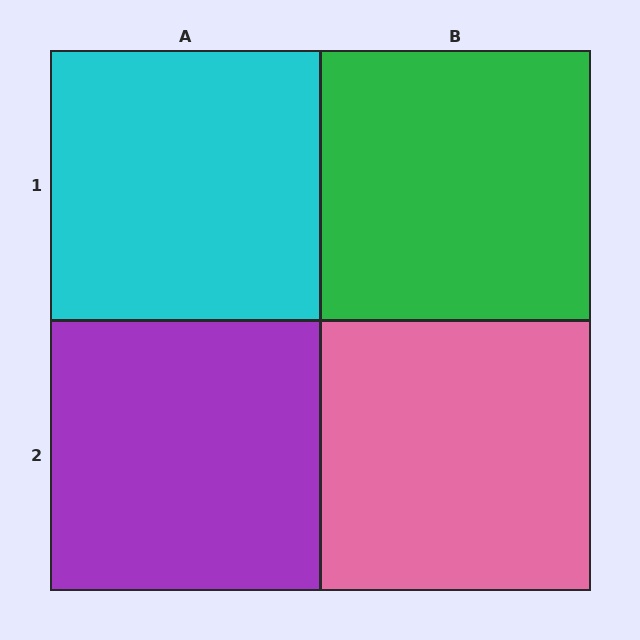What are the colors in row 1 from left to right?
Cyan, green.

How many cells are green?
1 cell is green.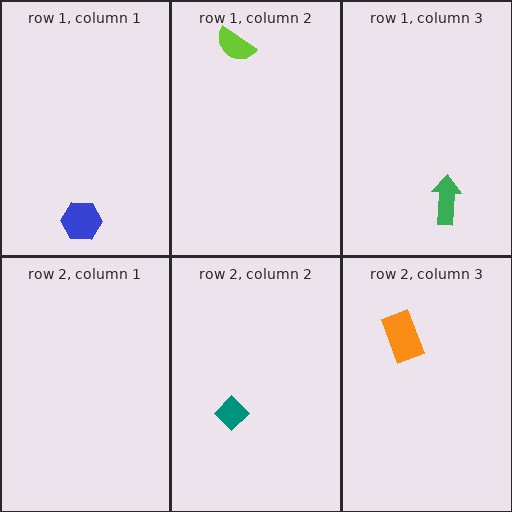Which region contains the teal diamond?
The row 2, column 2 region.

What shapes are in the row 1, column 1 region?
The blue hexagon.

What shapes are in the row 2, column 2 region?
The teal diamond.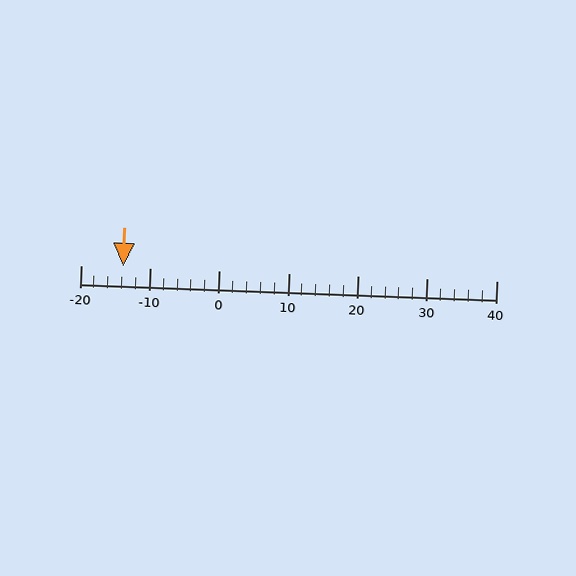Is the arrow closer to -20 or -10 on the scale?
The arrow is closer to -10.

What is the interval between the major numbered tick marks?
The major tick marks are spaced 10 units apart.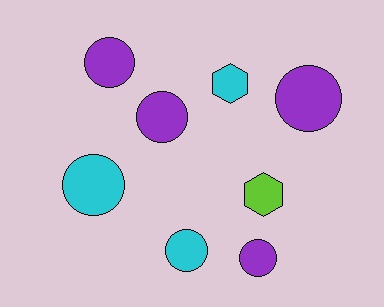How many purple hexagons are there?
There are no purple hexagons.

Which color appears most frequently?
Purple, with 4 objects.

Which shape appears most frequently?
Circle, with 6 objects.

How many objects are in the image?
There are 8 objects.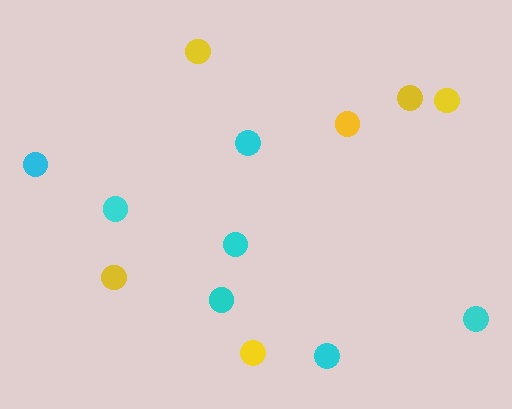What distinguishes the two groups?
There are 2 groups: one group of cyan circles (7) and one group of yellow circles (6).